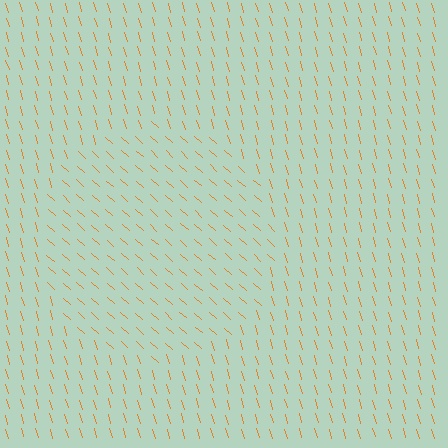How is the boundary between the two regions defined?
The boundary is defined purely by a change in line orientation (approximately 32 degrees difference). All lines are the same color and thickness.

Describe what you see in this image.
The image is filled with small orange line segments. A circle region in the image has lines oriented differently from the surrounding lines, creating a visible texture boundary.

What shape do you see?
I see a circle.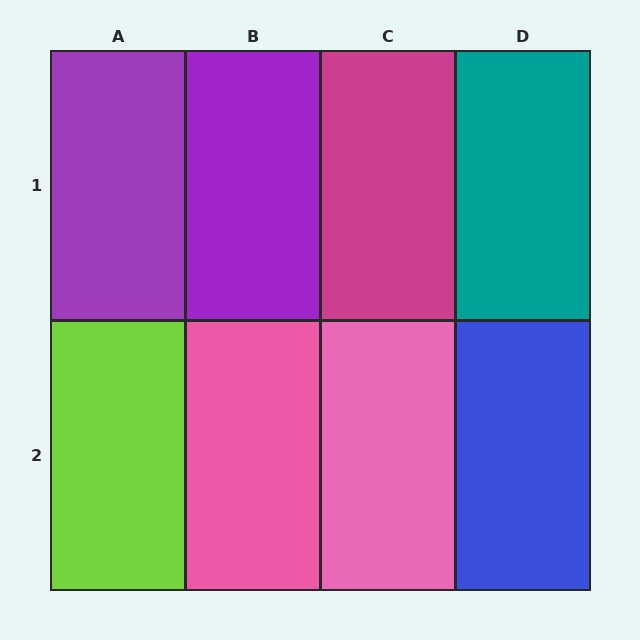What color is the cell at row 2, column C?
Pink.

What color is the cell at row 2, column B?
Pink.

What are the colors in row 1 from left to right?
Purple, purple, magenta, teal.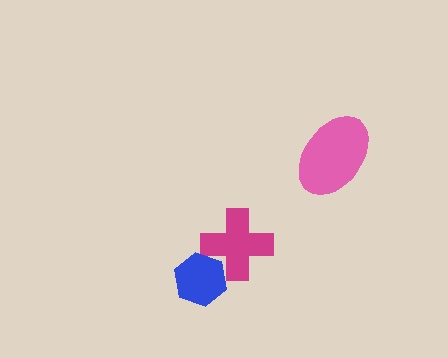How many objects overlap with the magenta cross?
1 object overlaps with the magenta cross.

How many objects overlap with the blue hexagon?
1 object overlaps with the blue hexagon.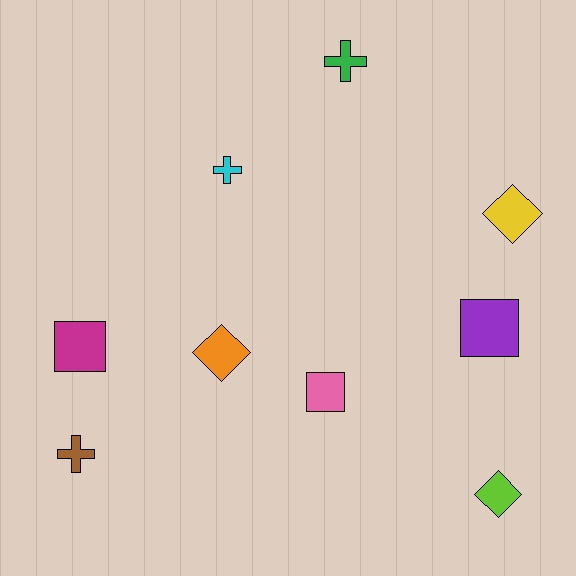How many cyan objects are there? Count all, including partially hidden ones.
There is 1 cyan object.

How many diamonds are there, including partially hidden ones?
There are 3 diamonds.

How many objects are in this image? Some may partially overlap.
There are 9 objects.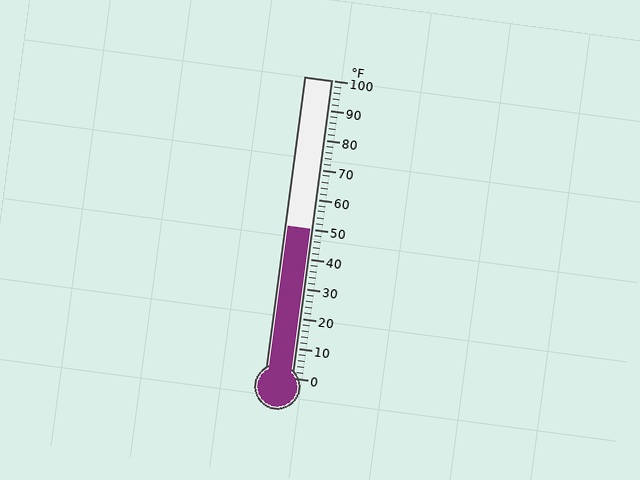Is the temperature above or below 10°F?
The temperature is above 10°F.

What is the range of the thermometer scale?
The thermometer scale ranges from 0°F to 100°F.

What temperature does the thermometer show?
The thermometer shows approximately 50°F.